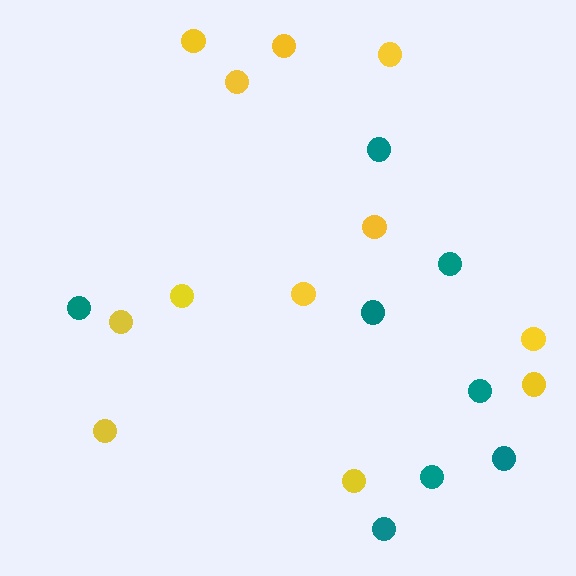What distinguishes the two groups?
There are 2 groups: one group of teal circles (8) and one group of yellow circles (12).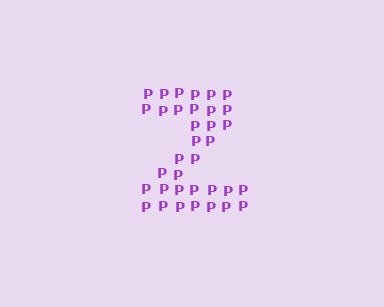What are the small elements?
The small elements are letter P's.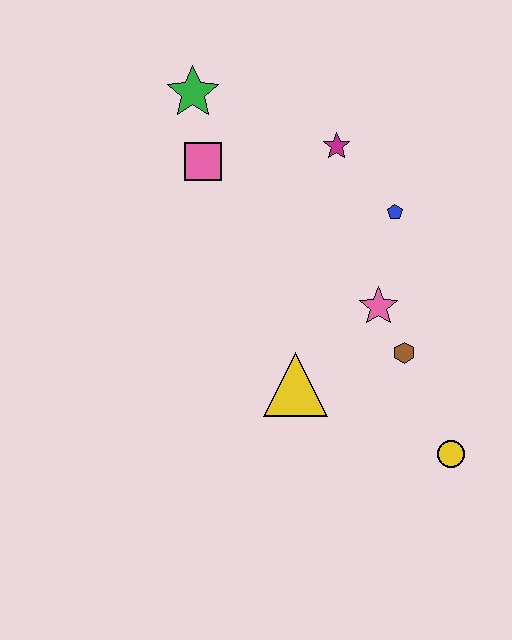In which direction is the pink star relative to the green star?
The pink star is below the green star.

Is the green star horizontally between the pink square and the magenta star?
No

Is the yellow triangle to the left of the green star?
No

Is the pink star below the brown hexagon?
No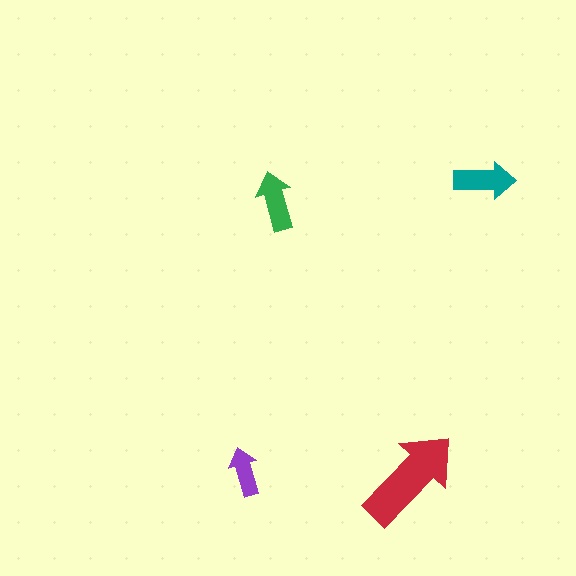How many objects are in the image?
There are 4 objects in the image.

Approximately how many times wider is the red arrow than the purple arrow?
About 2 times wider.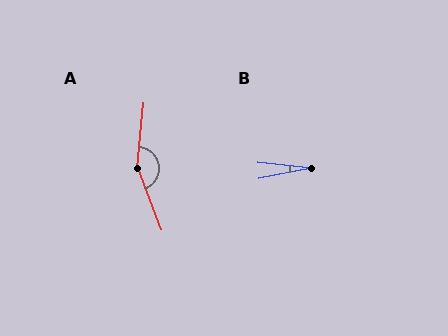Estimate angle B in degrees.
Approximately 17 degrees.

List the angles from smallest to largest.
B (17°), A (154°).